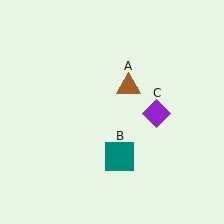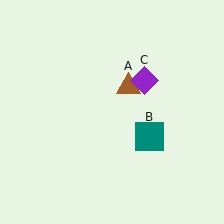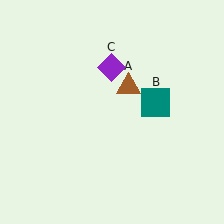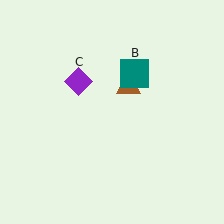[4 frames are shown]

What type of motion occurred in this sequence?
The teal square (object B), purple diamond (object C) rotated counterclockwise around the center of the scene.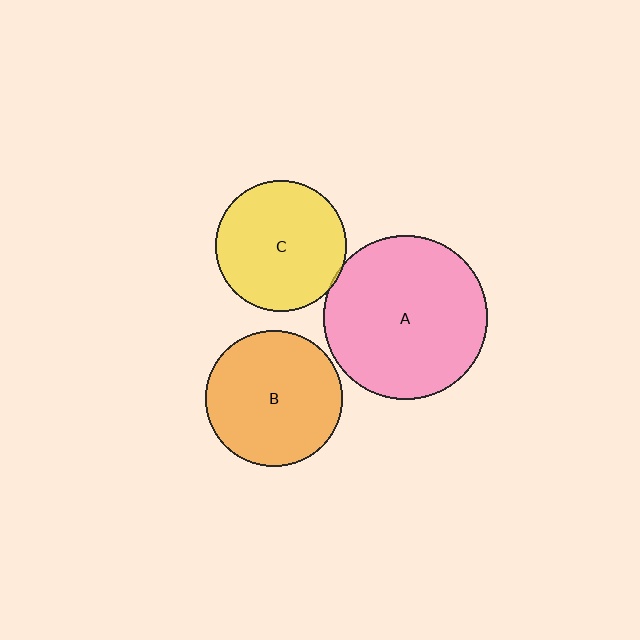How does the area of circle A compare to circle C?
Approximately 1.6 times.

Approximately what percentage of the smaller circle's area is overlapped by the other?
Approximately 5%.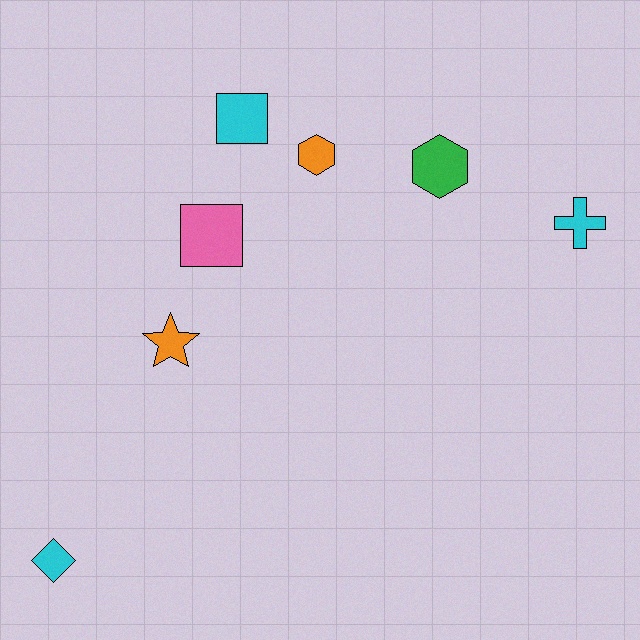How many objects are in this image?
There are 7 objects.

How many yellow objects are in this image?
There are no yellow objects.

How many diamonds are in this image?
There is 1 diamond.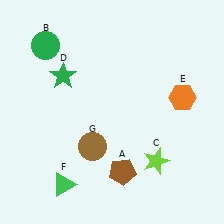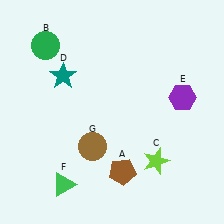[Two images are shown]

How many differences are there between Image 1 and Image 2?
There are 2 differences between the two images.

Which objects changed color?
D changed from green to teal. E changed from orange to purple.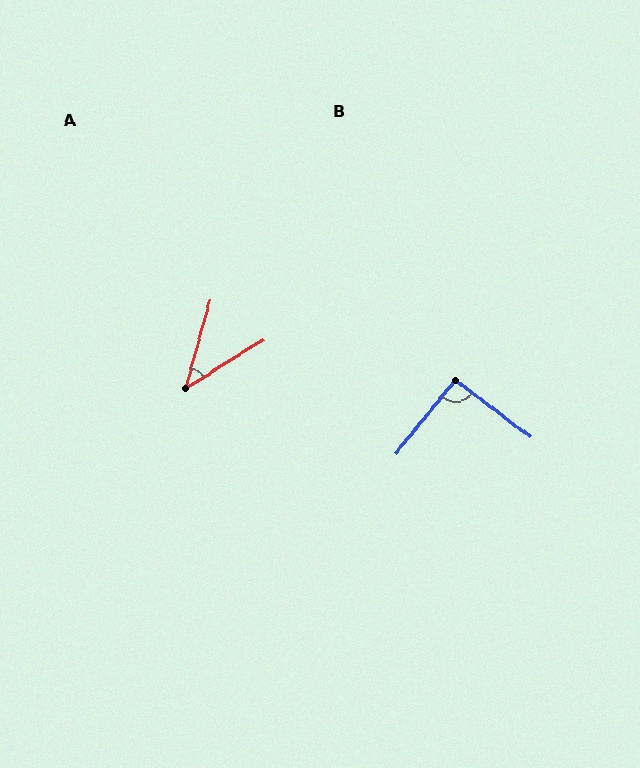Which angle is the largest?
B, at approximately 91 degrees.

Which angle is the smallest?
A, at approximately 42 degrees.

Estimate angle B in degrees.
Approximately 91 degrees.